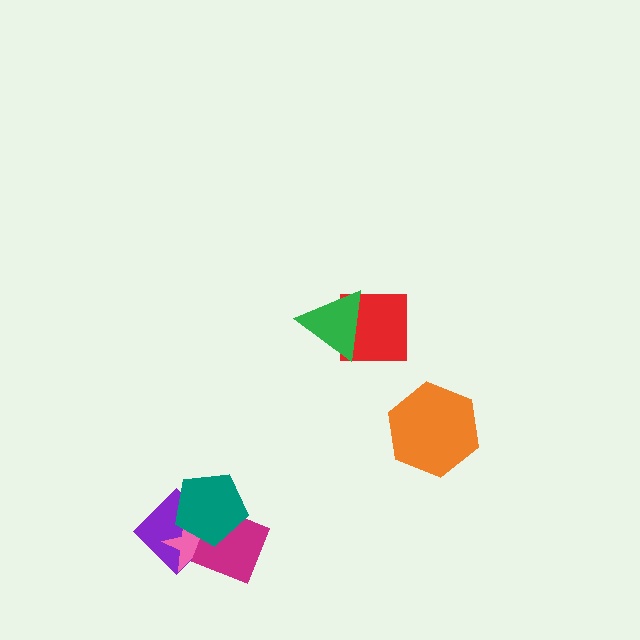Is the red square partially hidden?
Yes, it is partially covered by another shape.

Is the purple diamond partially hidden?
Yes, it is partially covered by another shape.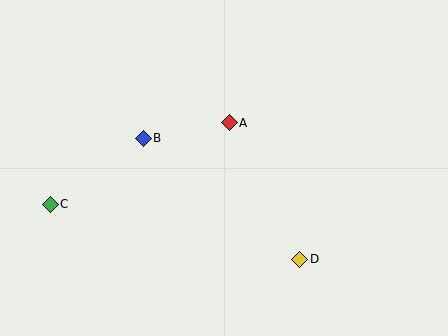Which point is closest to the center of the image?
Point A at (229, 123) is closest to the center.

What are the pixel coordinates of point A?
Point A is at (229, 123).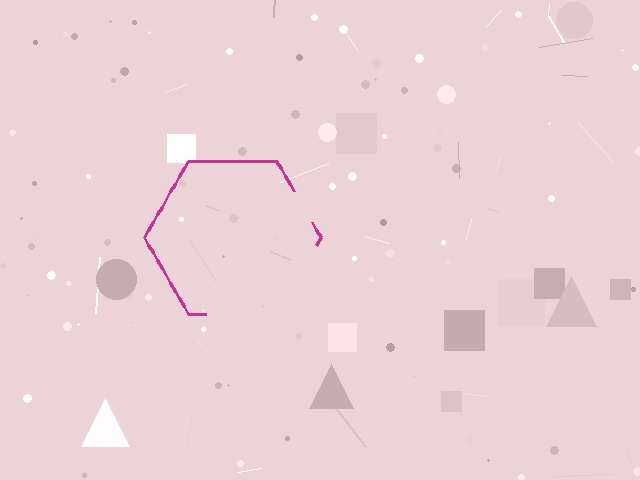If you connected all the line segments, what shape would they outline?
They would outline a hexagon.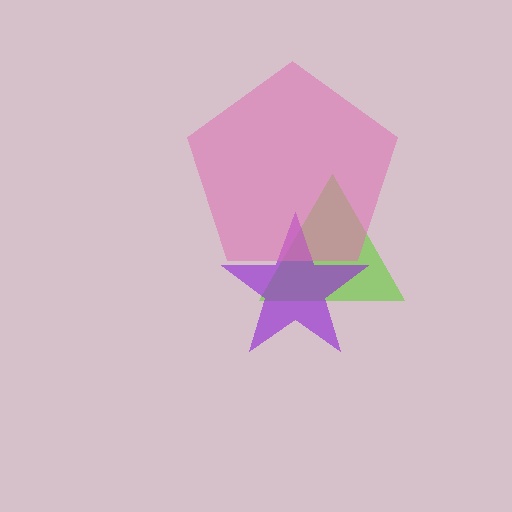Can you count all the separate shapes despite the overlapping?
Yes, there are 3 separate shapes.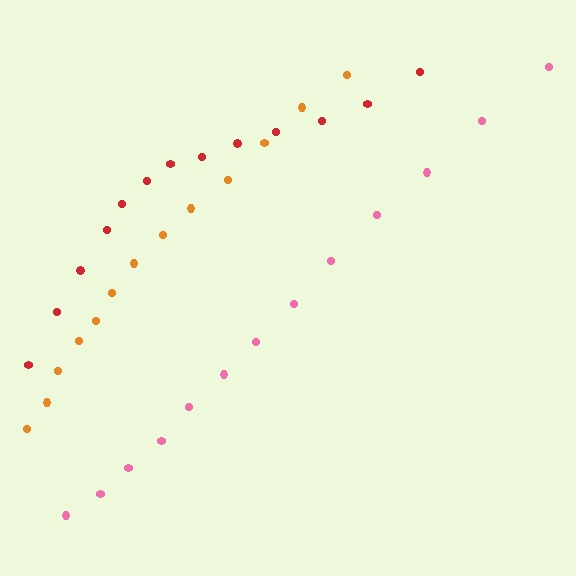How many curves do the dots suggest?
There are 3 distinct paths.